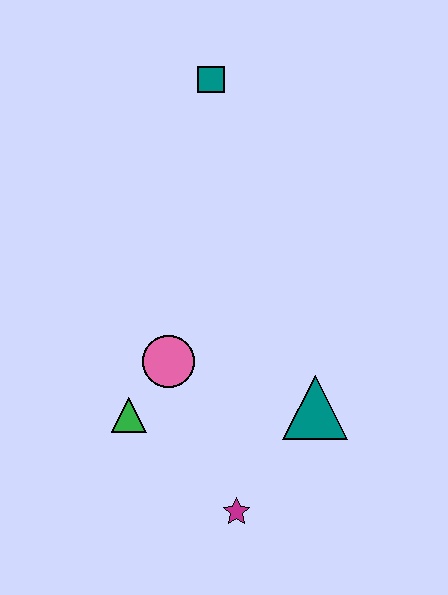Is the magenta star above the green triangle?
No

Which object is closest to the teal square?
The pink circle is closest to the teal square.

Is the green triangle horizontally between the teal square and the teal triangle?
No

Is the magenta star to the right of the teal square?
Yes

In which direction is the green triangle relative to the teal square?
The green triangle is below the teal square.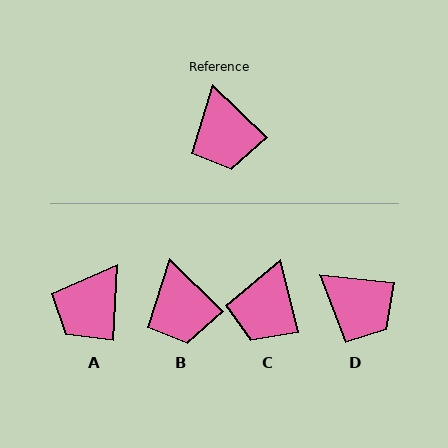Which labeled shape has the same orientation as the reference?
B.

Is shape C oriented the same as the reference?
No, it is off by about 33 degrees.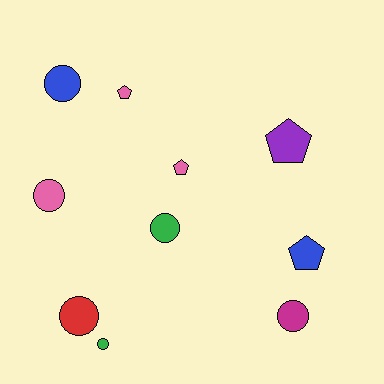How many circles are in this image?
There are 6 circles.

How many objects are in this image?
There are 10 objects.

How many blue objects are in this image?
There are 2 blue objects.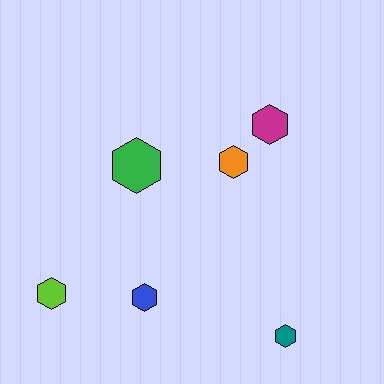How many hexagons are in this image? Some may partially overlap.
There are 6 hexagons.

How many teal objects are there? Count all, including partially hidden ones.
There is 1 teal object.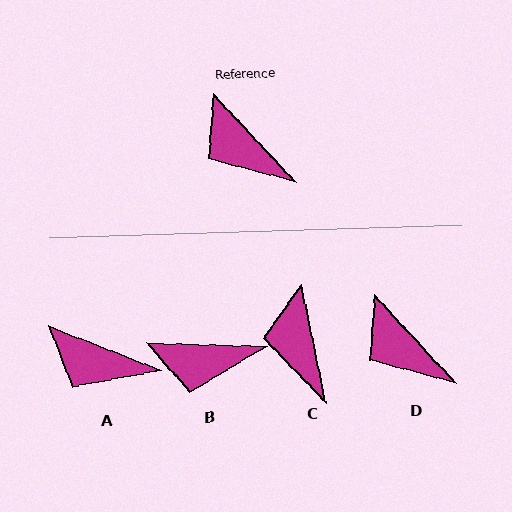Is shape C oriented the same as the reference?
No, it is off by about 31 degrees.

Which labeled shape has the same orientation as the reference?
D.